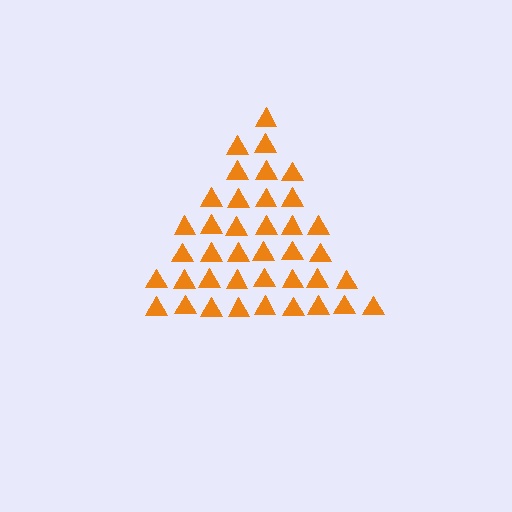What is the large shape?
The large shape is a triangle.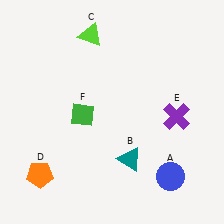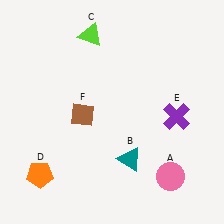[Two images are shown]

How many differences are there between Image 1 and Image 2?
There are 2 differences between the two images.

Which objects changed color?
A changed from blue to pink. F changed from green to brown.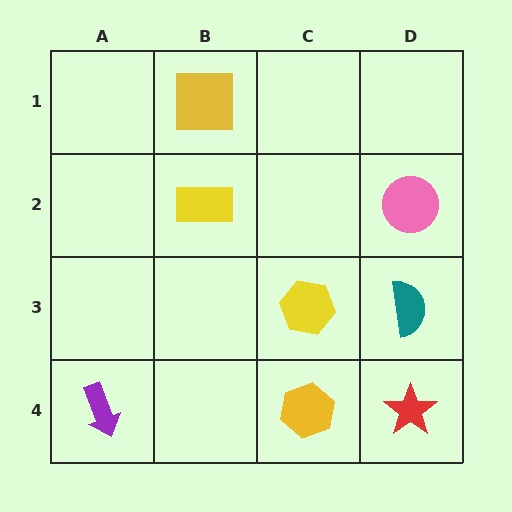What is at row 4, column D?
A red star.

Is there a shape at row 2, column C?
No, that cell is empty.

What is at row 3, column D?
A teal semicircle.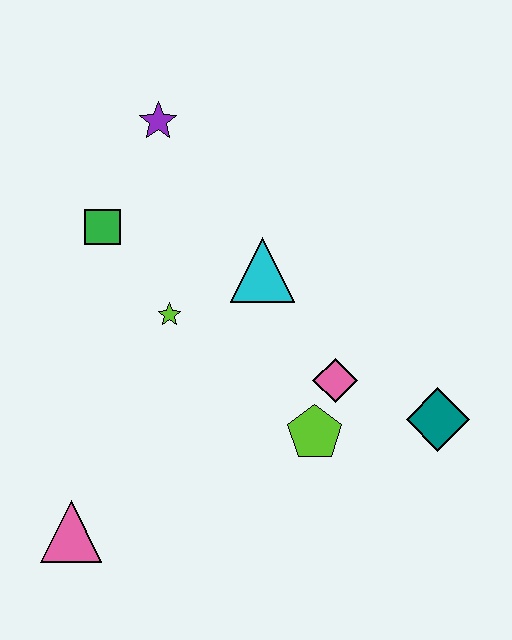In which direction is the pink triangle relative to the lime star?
The pink triangle is below the lime star.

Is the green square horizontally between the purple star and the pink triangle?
Yes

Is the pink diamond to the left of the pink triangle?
No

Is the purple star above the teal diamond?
Yes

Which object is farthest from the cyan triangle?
The pink triangle is farthest from the cyan triangle.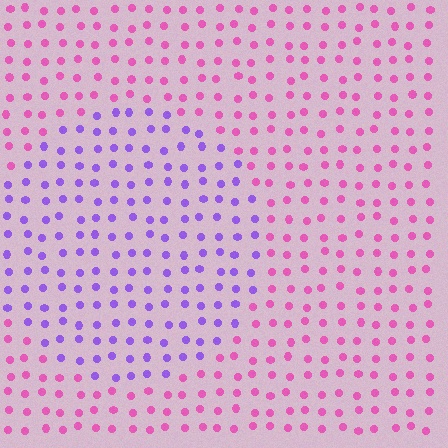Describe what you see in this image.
The image is filled with small pink elements in a uniform arrangement. A circle-shaped region is visible where the elements are tinted to a slightly different hue, forming a subtle color boundary.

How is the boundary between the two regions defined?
The boundary is defined purely by a slight shift in hue (about 53 degrees). Spacing, size, and orientation are identical on both sides.